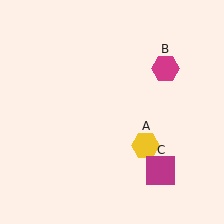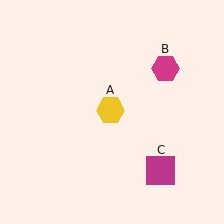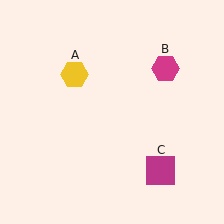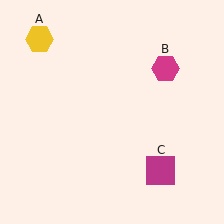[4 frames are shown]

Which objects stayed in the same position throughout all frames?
Magenta hexagon (object B) and magenta square (object C) remained stationary.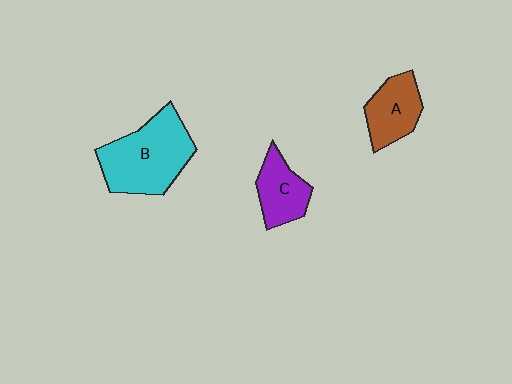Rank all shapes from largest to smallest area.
From largest to smallest: B (cyan), A (brown), C (purple).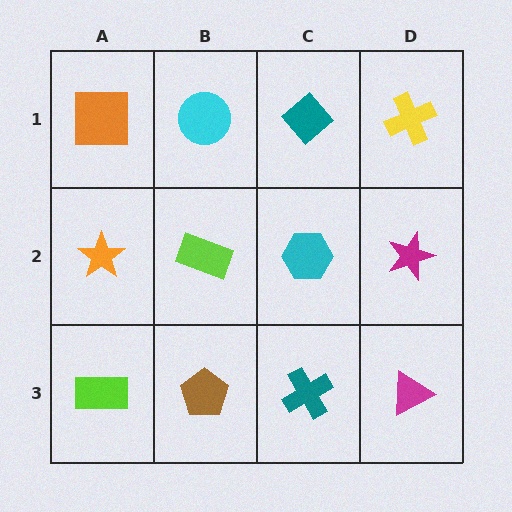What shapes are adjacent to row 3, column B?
A lime rectangle (row 2, column B), a lime rectangle (row 3, column A), a teal cross (row 3, column C).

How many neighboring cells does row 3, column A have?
2.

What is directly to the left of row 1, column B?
An orange square.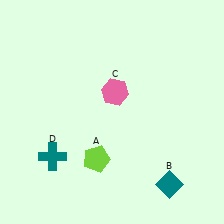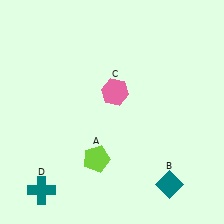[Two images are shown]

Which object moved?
The teal cross (D) moved down.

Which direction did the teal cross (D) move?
The teal cross (D) moved down.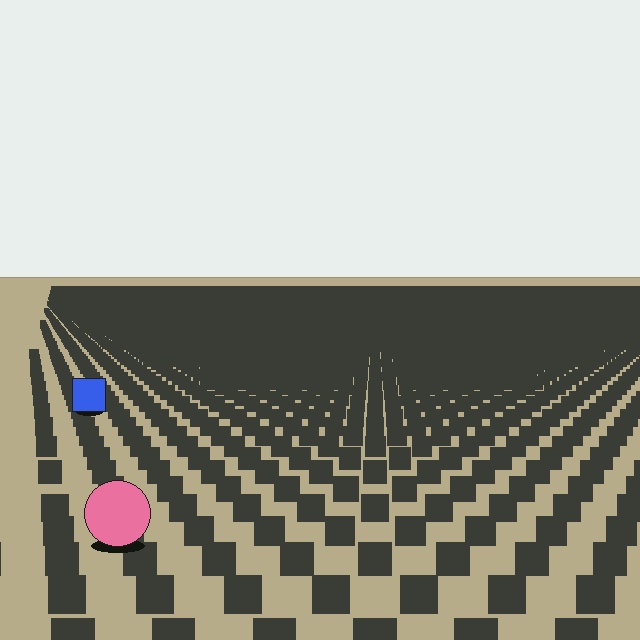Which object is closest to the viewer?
The pink circle is closest. The texture marks near it are larger and more spread out.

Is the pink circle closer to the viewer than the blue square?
Yes. The pink circle is closer — you can tell from the texture gradient: the ground texture is coarser near it.